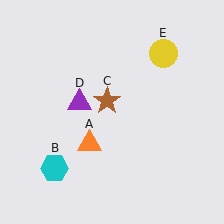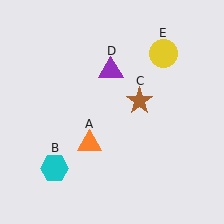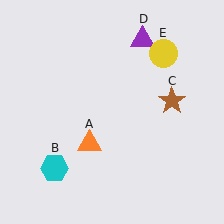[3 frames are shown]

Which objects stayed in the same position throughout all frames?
Orange triangle (object A) and cyan hexagon (object B) and yellow circle (object E) remained stationary.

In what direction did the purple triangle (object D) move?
The purple triangle (object D) moved up and to the right.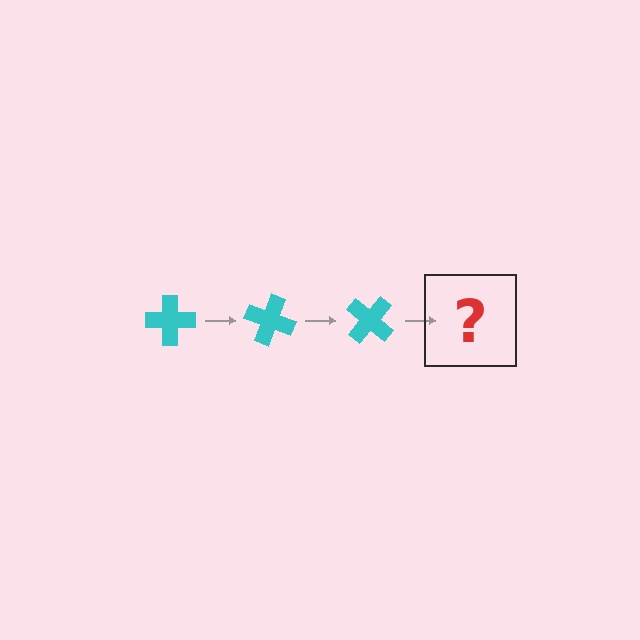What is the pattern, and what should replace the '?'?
The pattern is that the cross rotates 20 degrees each step. The '?' should be a cyan cross rotated 60 degrees.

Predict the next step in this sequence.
The next step is a cyan cross rotated 60 degrees.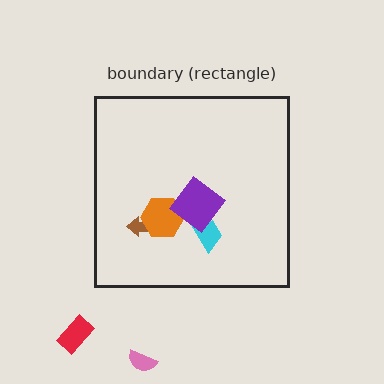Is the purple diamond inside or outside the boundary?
Inside.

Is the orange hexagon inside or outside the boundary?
Inside.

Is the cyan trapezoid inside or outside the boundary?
Inside.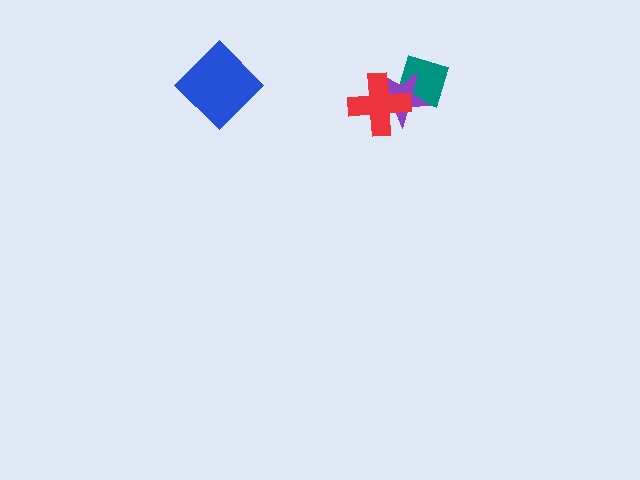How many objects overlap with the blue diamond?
0 objects overlap with the blue diamond.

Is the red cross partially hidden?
No, no other shape covers it.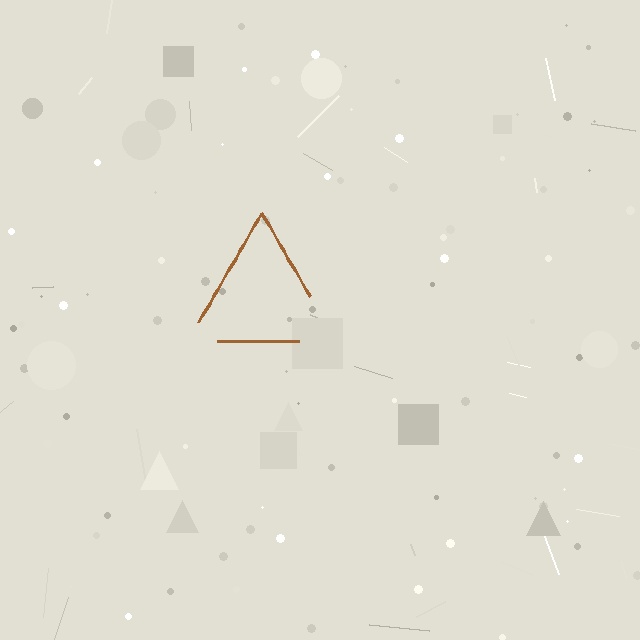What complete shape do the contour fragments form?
The contour fragments form a triangle.